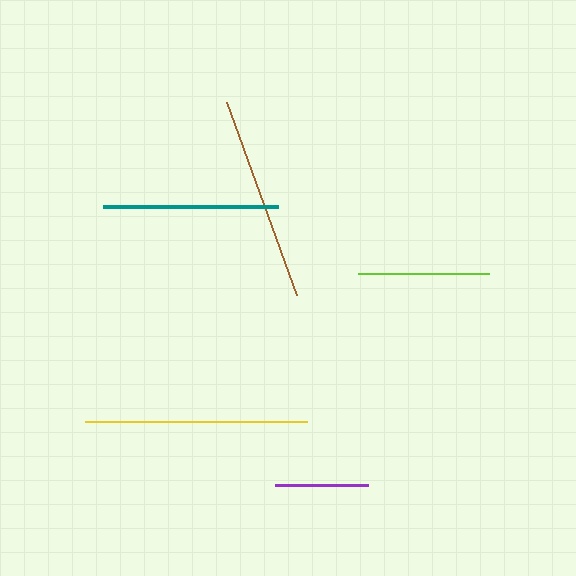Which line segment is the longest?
The yellow line is the longest at approximately 223 pixels.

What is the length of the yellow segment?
The yellow segment is approximately 223 pixels long.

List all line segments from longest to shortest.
From longest to shortest: yellow, brown, teal, lime, purple.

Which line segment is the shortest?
The purple line is the shortest at approximately 93 pixels.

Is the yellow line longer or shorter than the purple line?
The yellow line is longer than the purple line.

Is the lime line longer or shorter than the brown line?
The brown line is longer than the lime line.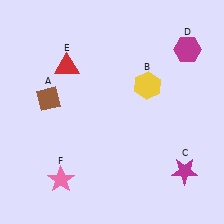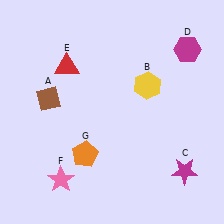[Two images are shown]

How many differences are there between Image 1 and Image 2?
There is 1 difference between the two images.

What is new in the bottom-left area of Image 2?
An orange pentagon (G) was added in the bottom-left area of Image 2.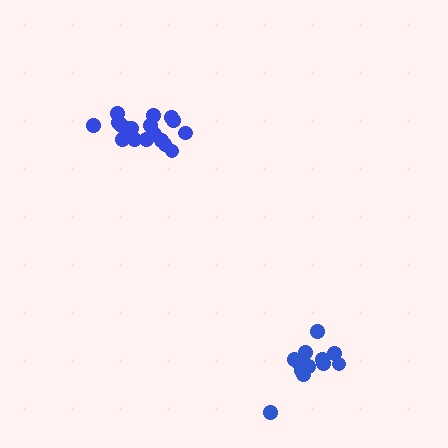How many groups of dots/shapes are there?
There are 2 groups.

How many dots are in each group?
Group 1: 18 dots, Group 2: 12 dots (30 total).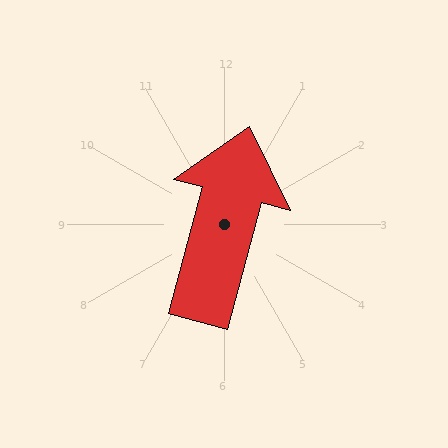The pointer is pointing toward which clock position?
Roughly 12 o'clock.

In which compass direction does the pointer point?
North.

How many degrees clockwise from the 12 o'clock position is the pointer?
Approximately 15 degrees.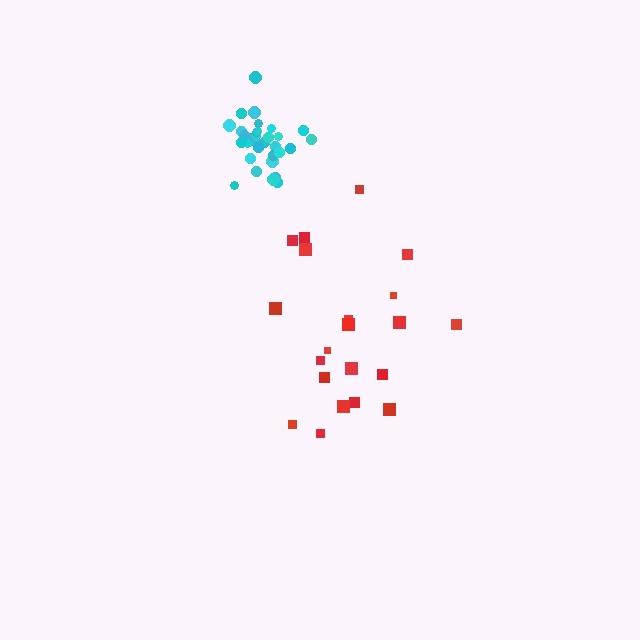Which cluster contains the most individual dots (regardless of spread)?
Cyan (31).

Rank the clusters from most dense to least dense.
cyan, red.